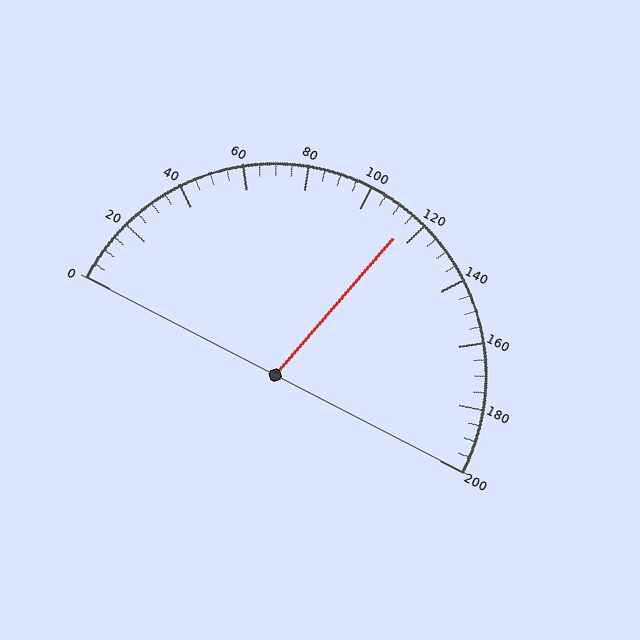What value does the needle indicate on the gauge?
The needle indicates approximately 115.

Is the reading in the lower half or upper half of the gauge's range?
The reading is in the upper half of the range (0 to 200).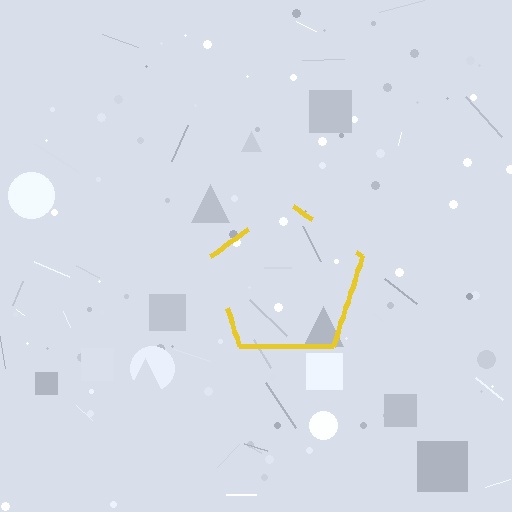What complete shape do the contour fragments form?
The contour fragments form a pentagon.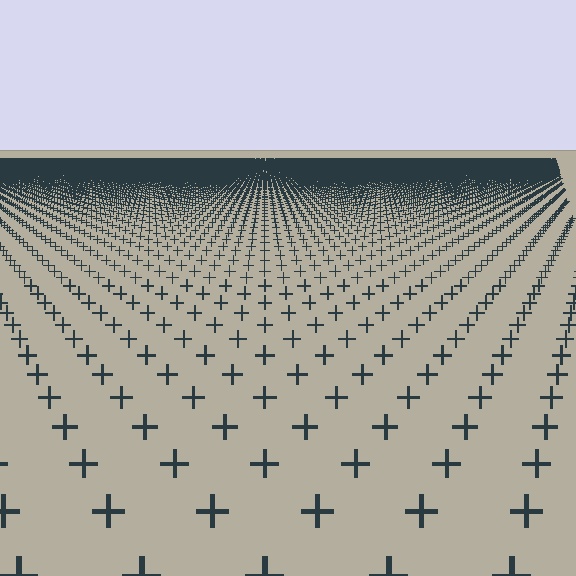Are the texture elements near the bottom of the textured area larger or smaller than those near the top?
Larger. Near the bottom, elements are closer to the viewer and appear at a bigger on-screen size.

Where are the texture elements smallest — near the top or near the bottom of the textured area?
Near the top.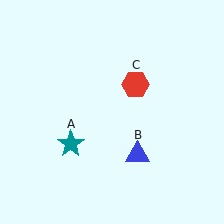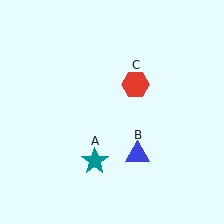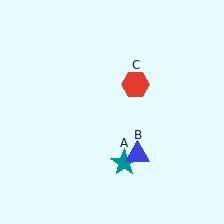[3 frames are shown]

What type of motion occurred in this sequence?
The teal star (object A) rotated counterclockwise around the center of the scene.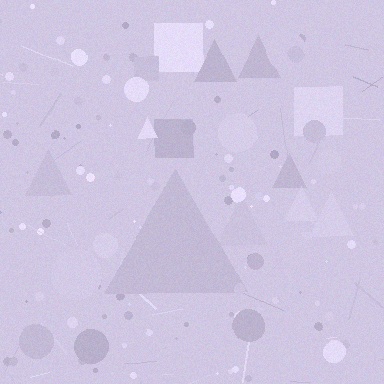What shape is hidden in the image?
A triangle is hidden in the image.